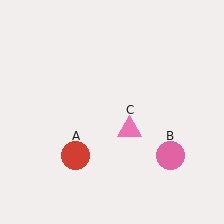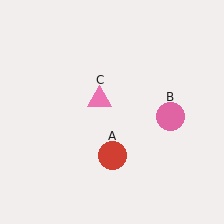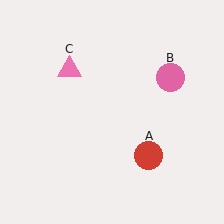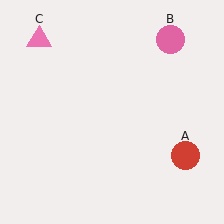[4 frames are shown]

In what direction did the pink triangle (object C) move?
The pink triangle (object C) moved up and to the left.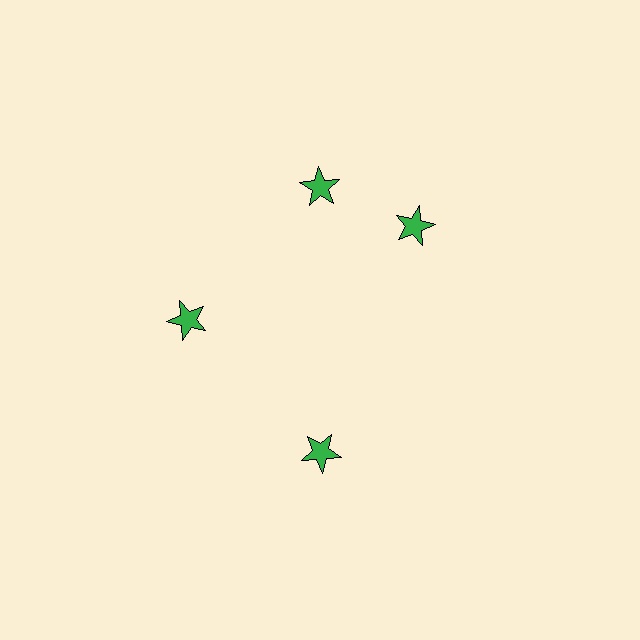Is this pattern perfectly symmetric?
No. The 4 green stars are arranged in a ring, but one element near the 3 o'clock position is rotated out of alignment along the ring, breaking the 4-fold rotational symmetry.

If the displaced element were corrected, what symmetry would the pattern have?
It would have 4-fold rotational symmetry — the pattern would map onto itself every 90 degrees.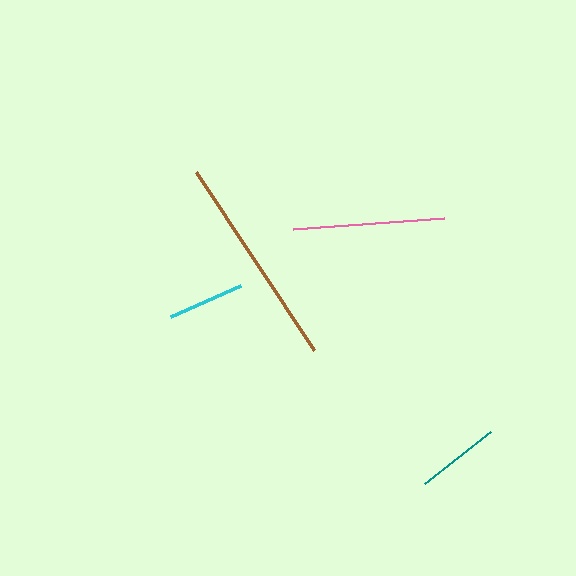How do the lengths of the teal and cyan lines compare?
The teal and cyan lines are approximately the same length.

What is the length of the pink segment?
The pink segment is approximately 152 pixels long.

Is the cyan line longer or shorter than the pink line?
The pink line is longer than the cyan line.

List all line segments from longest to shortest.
From longest to shortest: brown, pink, teal, cyan.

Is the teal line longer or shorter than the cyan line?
The teal line is longer than the cyan line.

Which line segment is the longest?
The brown line is the longest at approximately 214 pixels.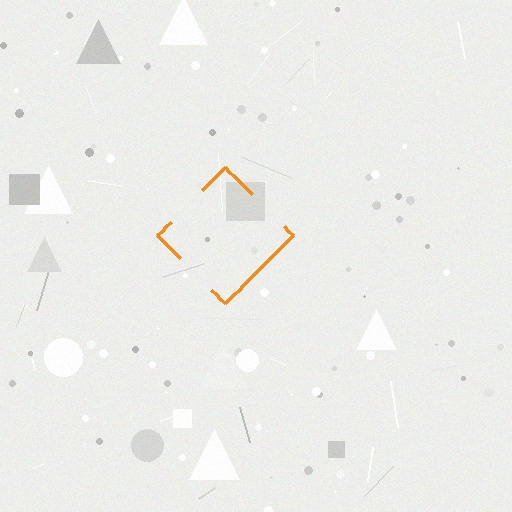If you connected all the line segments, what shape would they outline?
They would outline a diamond.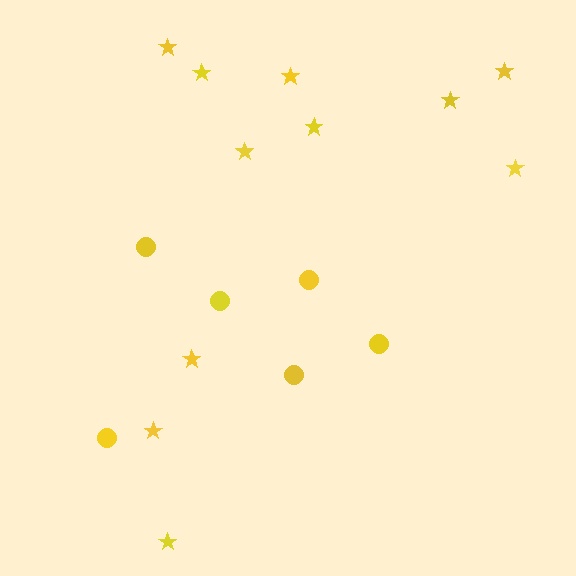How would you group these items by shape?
There are 2 groups: one group of circles (6) and one group of stars (11).